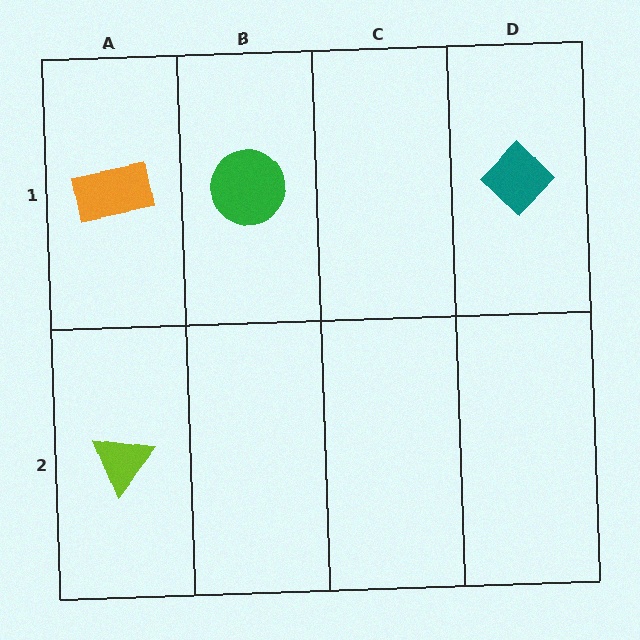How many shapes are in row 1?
3 shapes.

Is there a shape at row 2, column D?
No, that cell is empty.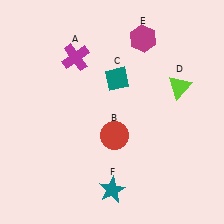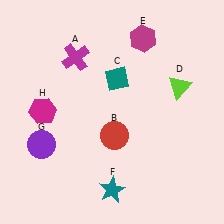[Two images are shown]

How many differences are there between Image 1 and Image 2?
There are 2 differences between the two images.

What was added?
A purple circle (G), a magenta hexagon (H) were added in Image 2.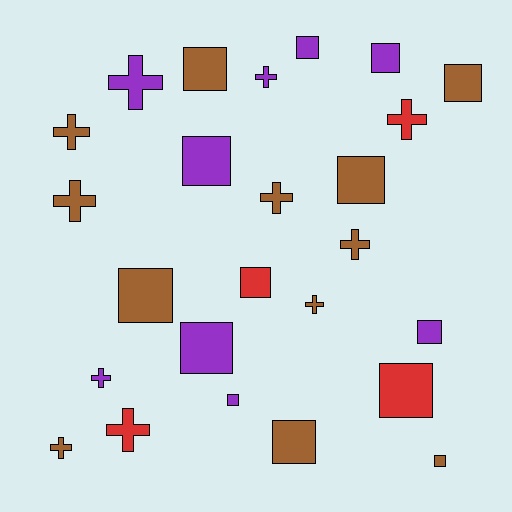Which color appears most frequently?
Brown, with 12 objects.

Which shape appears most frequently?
Square, with 14 objects.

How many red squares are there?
There are 2 red squares.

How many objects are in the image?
There are 25 objects.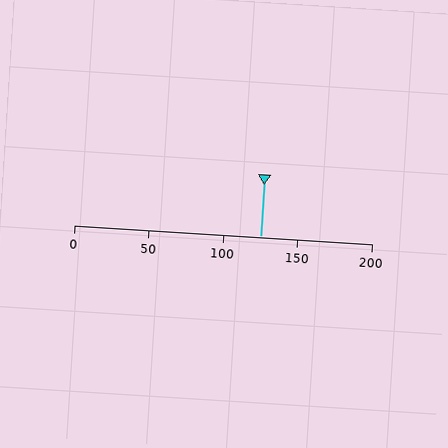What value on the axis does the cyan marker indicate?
The marker indicates approximately 125.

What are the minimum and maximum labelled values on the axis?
The axis runs from 0 to 200.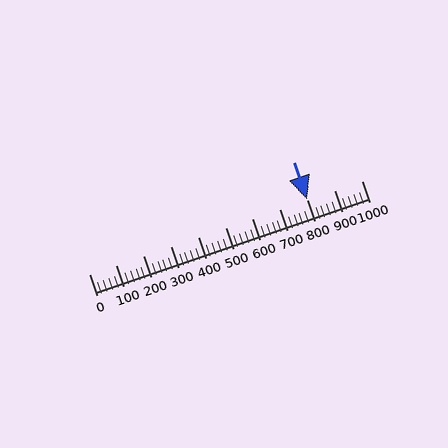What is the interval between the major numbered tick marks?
The major tick marks are spaced 100 units apart.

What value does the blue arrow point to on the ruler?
The blue arrow points to approximately 800.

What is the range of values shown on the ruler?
The ruler shows values from 0 to 1000.